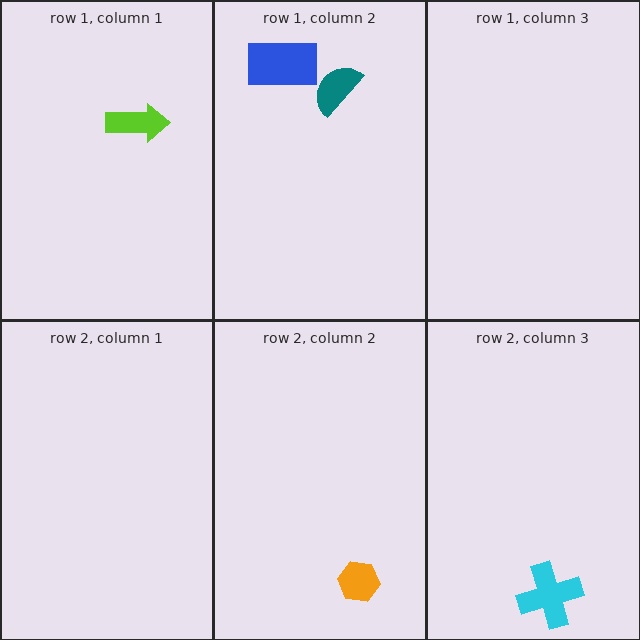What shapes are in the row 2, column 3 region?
The cyan cross.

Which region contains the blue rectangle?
The row 1, column 2 region.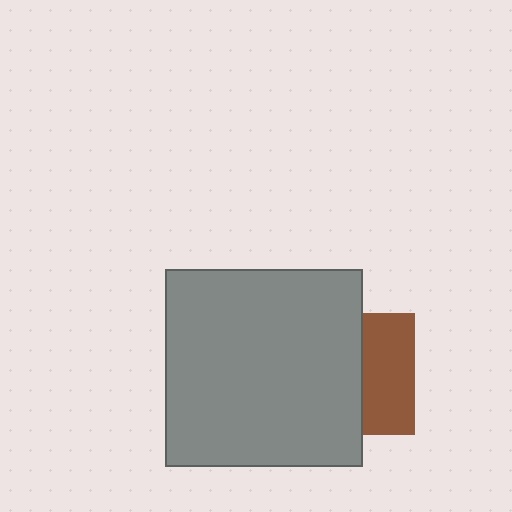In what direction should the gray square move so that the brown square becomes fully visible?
The gray square should move left. That is the shortest direction to clear the overlap and leave the brown square fully visible.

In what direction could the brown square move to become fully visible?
The brown square could move right. That would shift it out from behind the gray square entirely.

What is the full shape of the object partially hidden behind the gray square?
The partially hidden object is a brown square.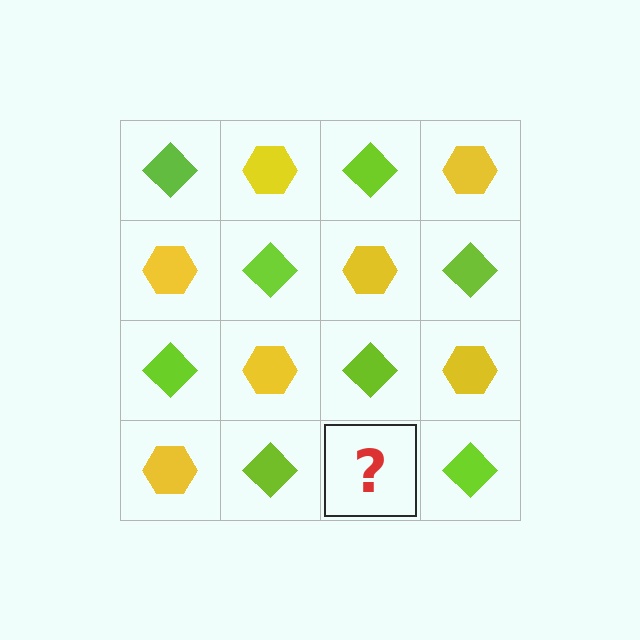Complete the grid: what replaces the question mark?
The question mark should be replaced with a yellow hexagon.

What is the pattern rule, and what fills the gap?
The rule is that it alternates lime diamond and yellow hexagon in a checkerboard pattern. The gap should be filled with a yellow hexagon.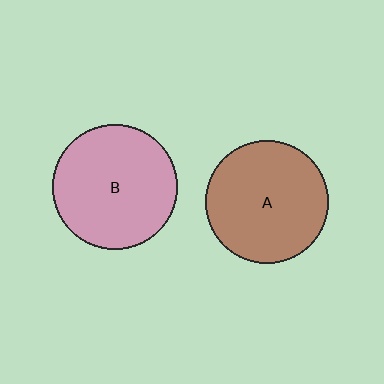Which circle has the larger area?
Circle B (pink).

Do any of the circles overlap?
No, none of the circles overlap.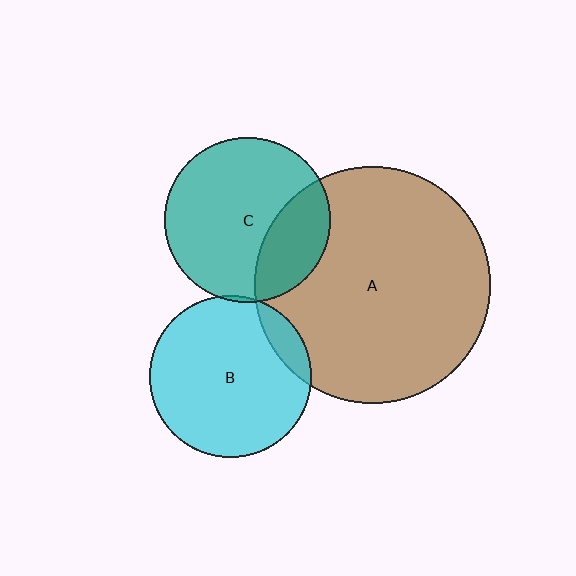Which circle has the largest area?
Circle A (brown).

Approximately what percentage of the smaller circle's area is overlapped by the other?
Approximately 5%.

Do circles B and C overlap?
Yes.